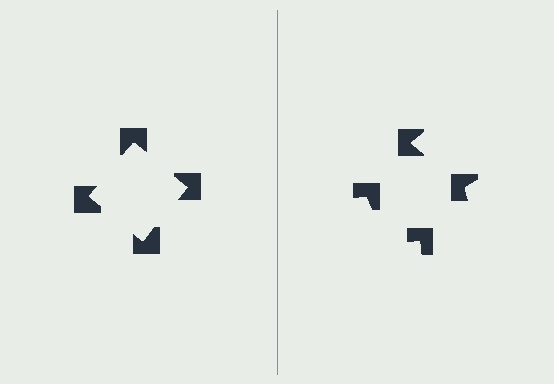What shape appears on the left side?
An illusory square.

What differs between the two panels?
The notched squares are positioned identically on both sides; only the wedge orientations differ. On the left they align to a square; on the right they are misaligned.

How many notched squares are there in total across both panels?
8 — 4 on each side.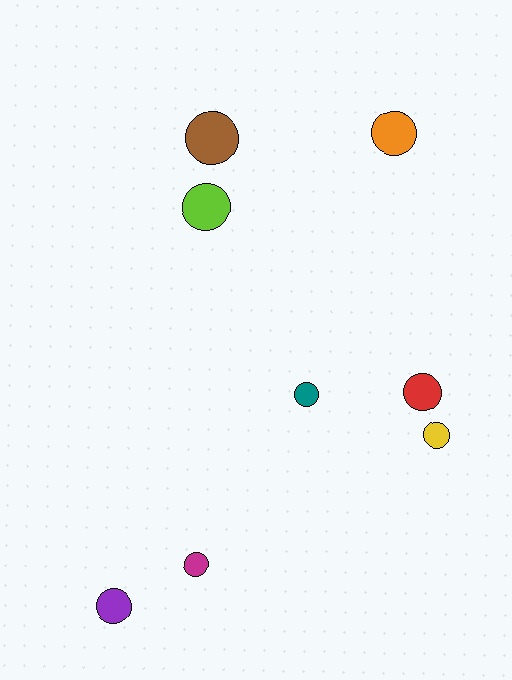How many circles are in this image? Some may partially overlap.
There are 8 circles.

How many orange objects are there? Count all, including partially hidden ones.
There is 1 orange object.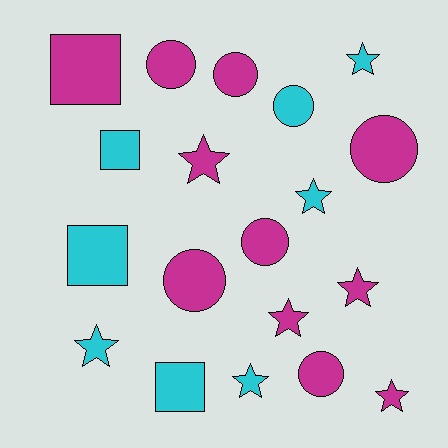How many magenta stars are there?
There are 4 magenta stars.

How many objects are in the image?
There are 19 objects.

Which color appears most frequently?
Magenta, with 11 objects.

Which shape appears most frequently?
Star, with 8 objects.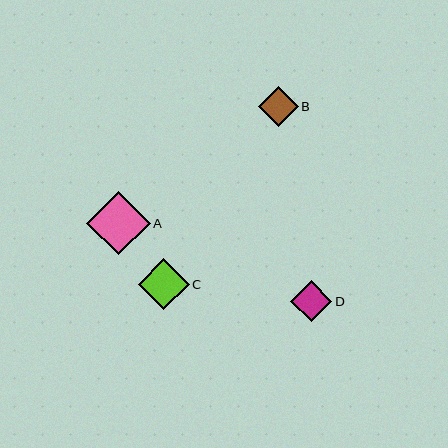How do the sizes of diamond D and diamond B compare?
Diamond D and diamond B are approximately the same size.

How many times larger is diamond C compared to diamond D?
Diamond C is approximately 1.2 times the size of diamond D.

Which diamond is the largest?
Diamond A is the largest with a size of approximately 63 pixels.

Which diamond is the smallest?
Diamond B is the smallest with a size of approximately 40 pixels.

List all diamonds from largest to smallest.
From largest to smallest: A, C, D, B.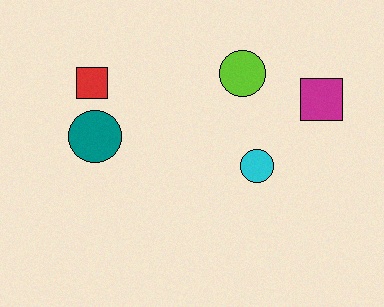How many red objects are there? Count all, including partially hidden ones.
There is 1 red object.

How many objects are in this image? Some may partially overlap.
There are 5 objects.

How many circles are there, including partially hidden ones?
There are 3 circles.